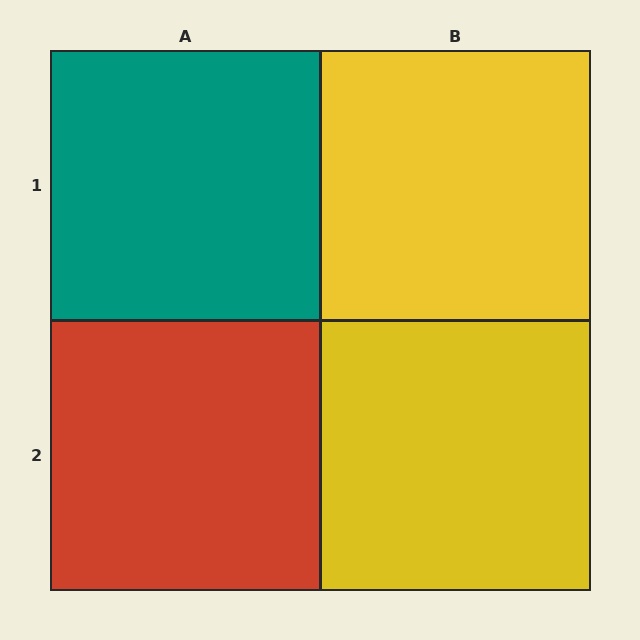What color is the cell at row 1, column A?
Teal.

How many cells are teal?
1 cell is teal.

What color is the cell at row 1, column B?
Yellow.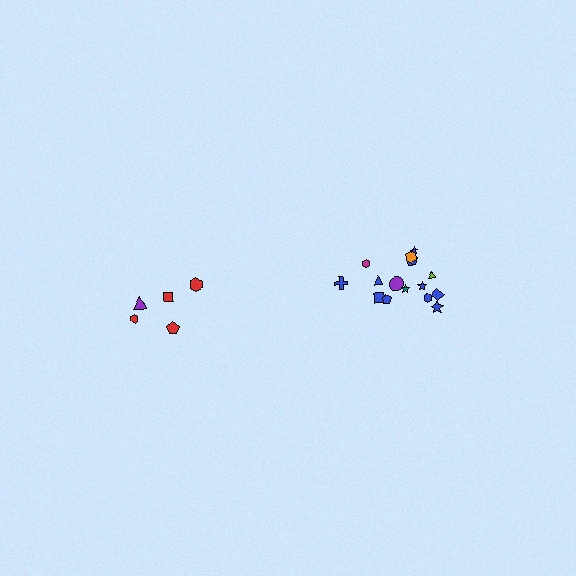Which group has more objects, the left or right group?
The right group.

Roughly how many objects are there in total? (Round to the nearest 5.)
Roughly 20 objects in total.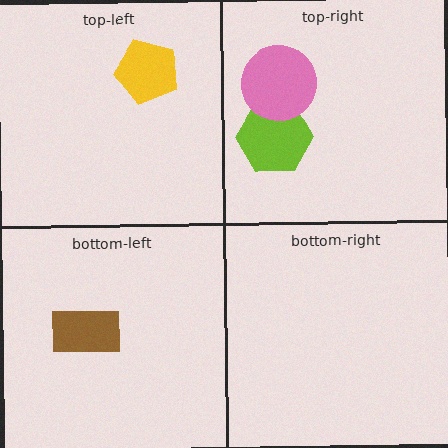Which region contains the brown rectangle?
The bottom-left region.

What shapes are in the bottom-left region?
The brown rectangle.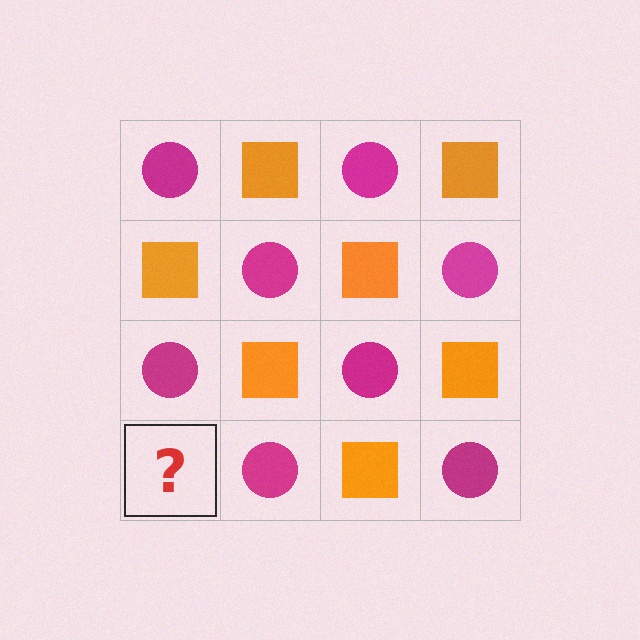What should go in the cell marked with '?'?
The missing cell should contain an orange square.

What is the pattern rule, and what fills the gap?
The rule is that it alternates magenta circle and orange square in a checkerboard pattern. The gap should be filled with an orange square.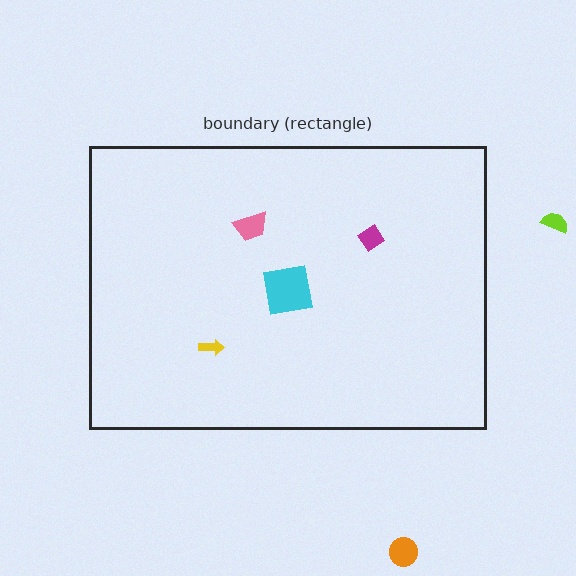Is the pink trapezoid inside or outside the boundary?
Inside.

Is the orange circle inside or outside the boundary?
Outside.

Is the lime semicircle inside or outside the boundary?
Outside.